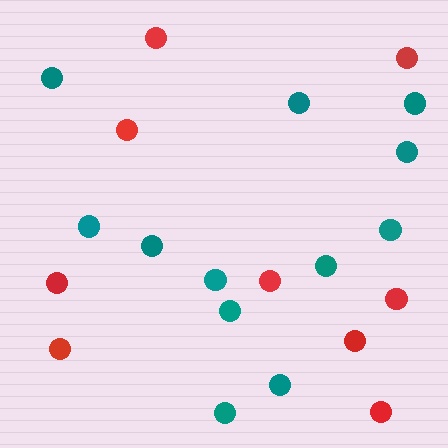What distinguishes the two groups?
There are 2 groups: one group of teal circles (12) and one group of red circles (9).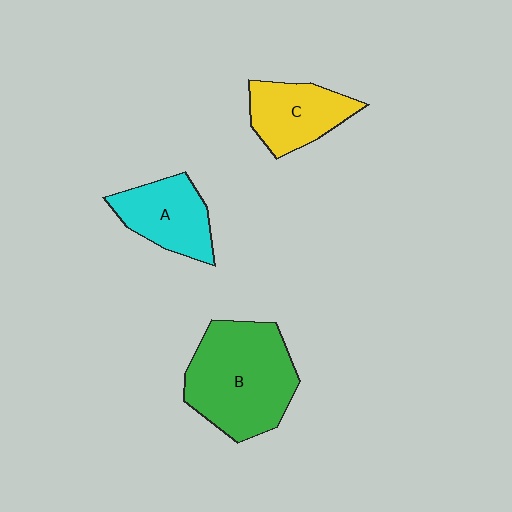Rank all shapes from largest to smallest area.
From largest to smallest: B (green), A (cyan), C (yellow).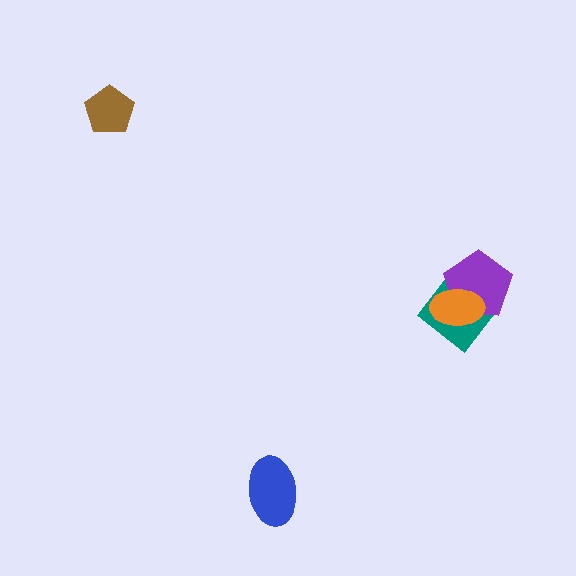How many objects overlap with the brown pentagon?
0 objects overlap with the brown pentagon.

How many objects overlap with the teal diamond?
2 objects overlap with the teal diamond.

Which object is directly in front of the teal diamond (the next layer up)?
The purple pentagon is directly in front of the teal diamond.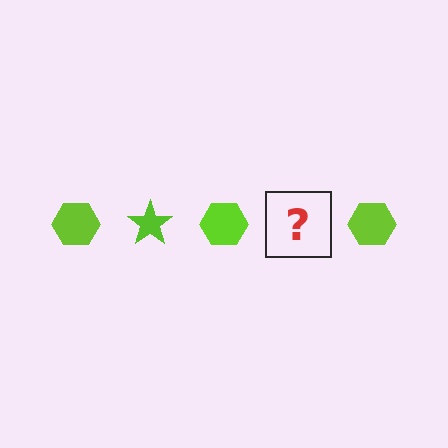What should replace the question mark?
The question mark should be replaced with a lime star.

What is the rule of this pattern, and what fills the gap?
The rule is that the pattern cycles through hexagon, star shapes in lime. The gap should be filled with a lime star.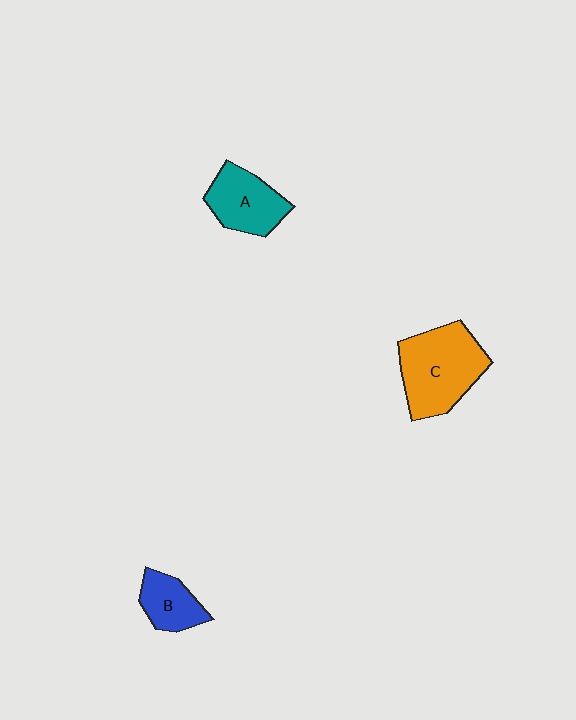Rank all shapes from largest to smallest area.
From largest to smallest: C (orange), A (teal), B (blue).